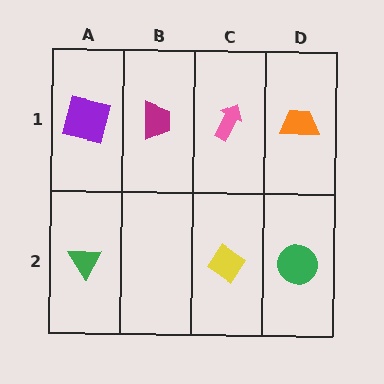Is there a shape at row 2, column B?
No, that cell is empty.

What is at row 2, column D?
A green circle.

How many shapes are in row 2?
3 shapes.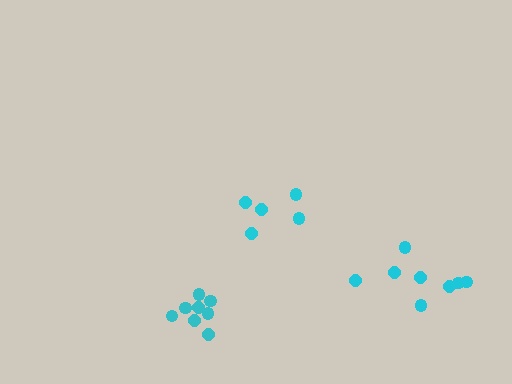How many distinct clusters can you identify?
There are 3 distinct clusters.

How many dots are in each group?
Group 1: 8 dots, Group 2: 8 dots, Group 3: 5 dots (21 total).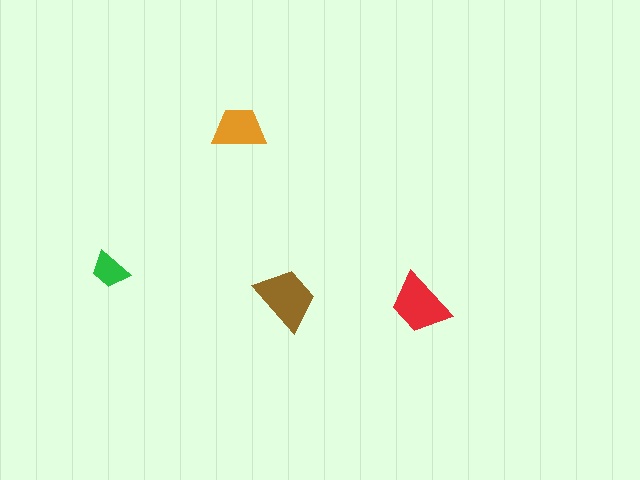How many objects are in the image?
There are 4 objects in the image.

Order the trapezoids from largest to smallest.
the brown one, the red one, the orange one, the green one.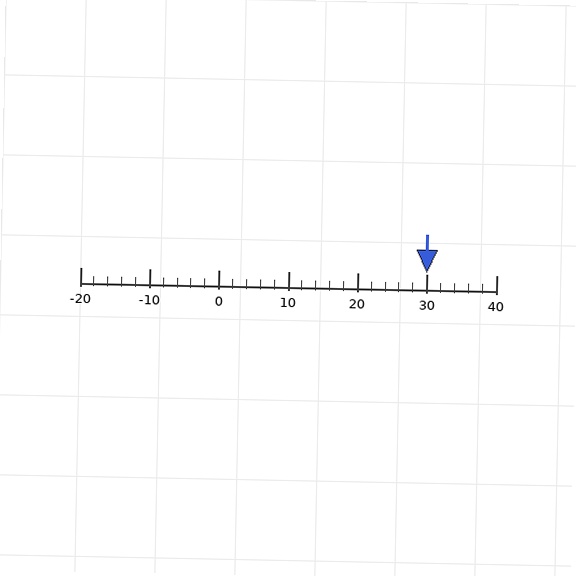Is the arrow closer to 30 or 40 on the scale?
The arrow is closer to 30.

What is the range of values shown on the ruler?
The ruler shows values from -20 to 40.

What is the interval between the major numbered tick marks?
The major tick marks are spaced 10 units apart.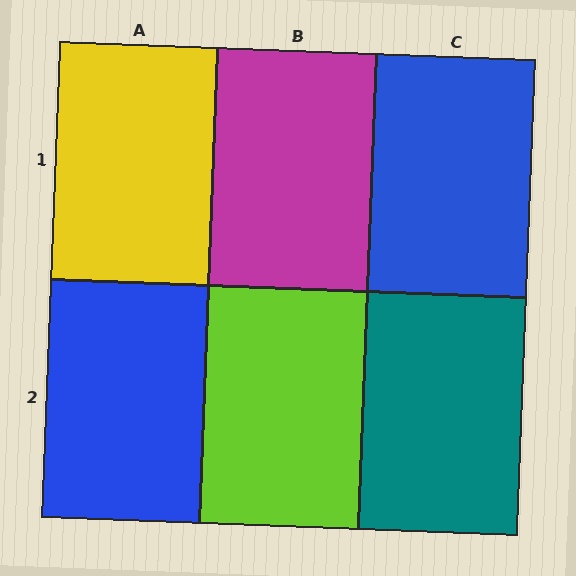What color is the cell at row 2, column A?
Blue.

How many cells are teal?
1 cell is teal.